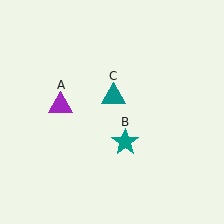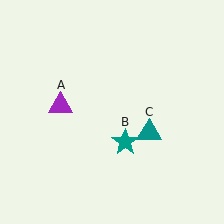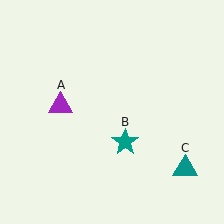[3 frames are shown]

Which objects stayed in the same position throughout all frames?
Purple triangle (object A) and teal star (object B) remained stationary.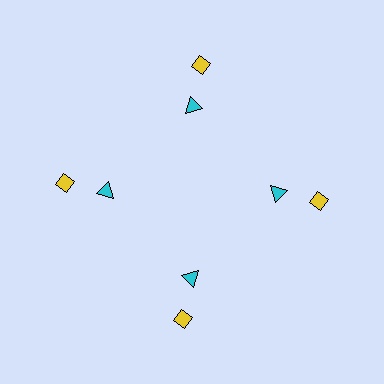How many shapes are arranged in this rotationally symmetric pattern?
There are 8 shapes, arranged in 4 groups of 2.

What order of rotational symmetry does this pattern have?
This pattern has 4-fold rotational symmetry.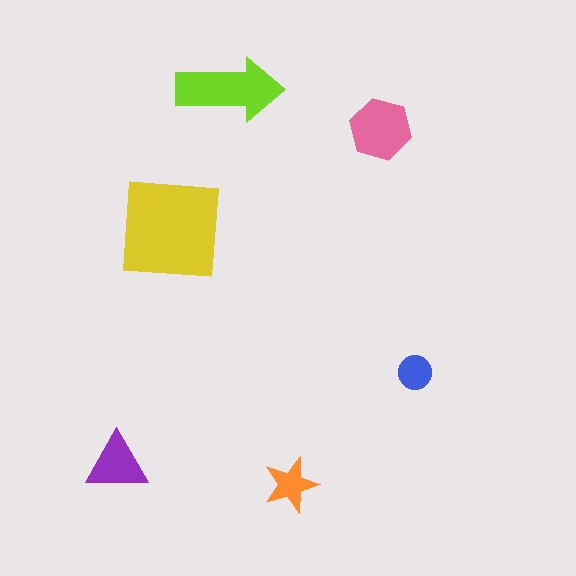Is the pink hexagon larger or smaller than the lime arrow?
Smaller.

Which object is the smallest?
The blue circle.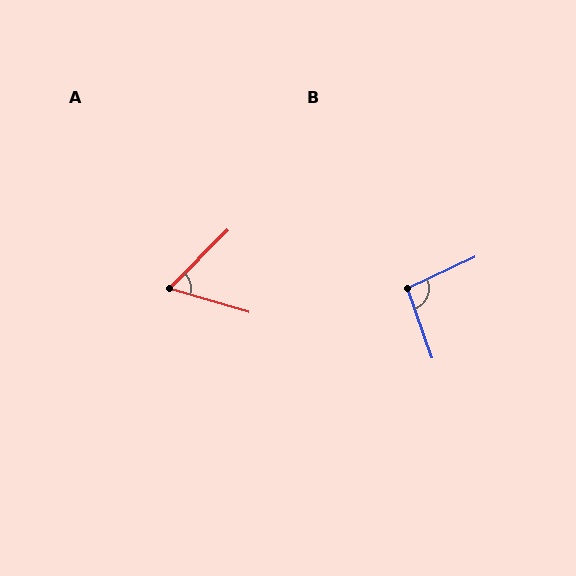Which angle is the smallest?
A, at approximately 62 degrees.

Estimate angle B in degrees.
Approximately 96 degrees.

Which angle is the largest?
B, at approximately 96 degrees.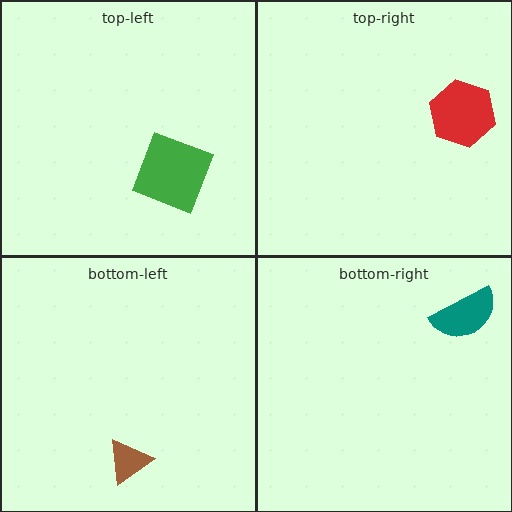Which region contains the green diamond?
The top-left region.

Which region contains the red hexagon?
The top-right region.